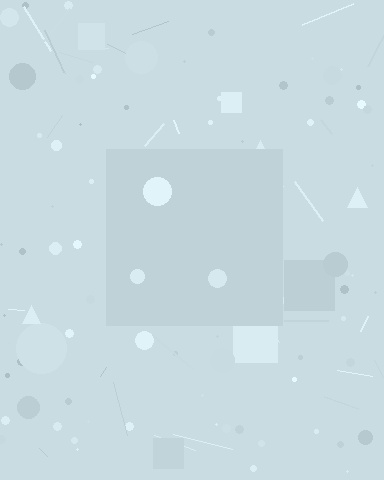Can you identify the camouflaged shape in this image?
The camouflaged shape is a square.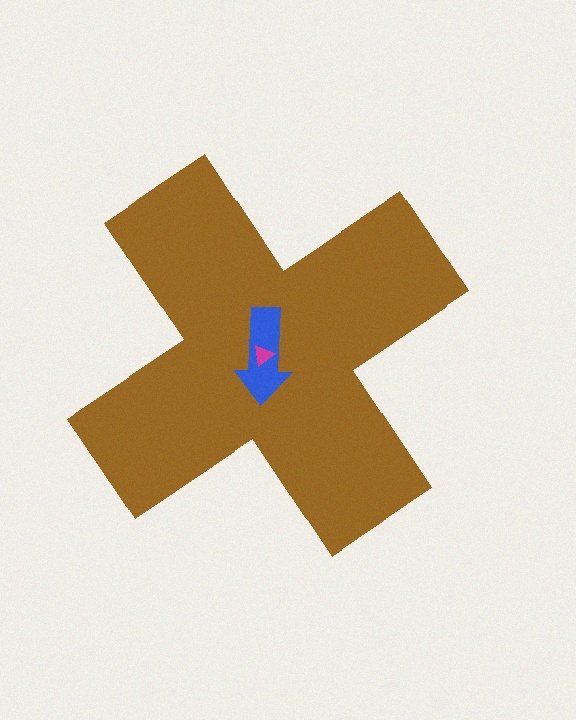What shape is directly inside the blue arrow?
The magenta triangle.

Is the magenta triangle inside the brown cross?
Yes.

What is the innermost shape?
The magenta triangle.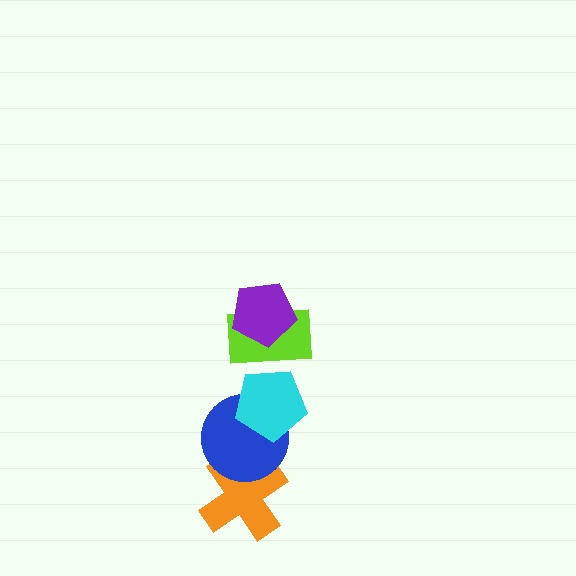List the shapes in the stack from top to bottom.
From top to bottom: the purple pentagon, the lime rectangle, the cyan pentagon, the blue circle, the orange cross.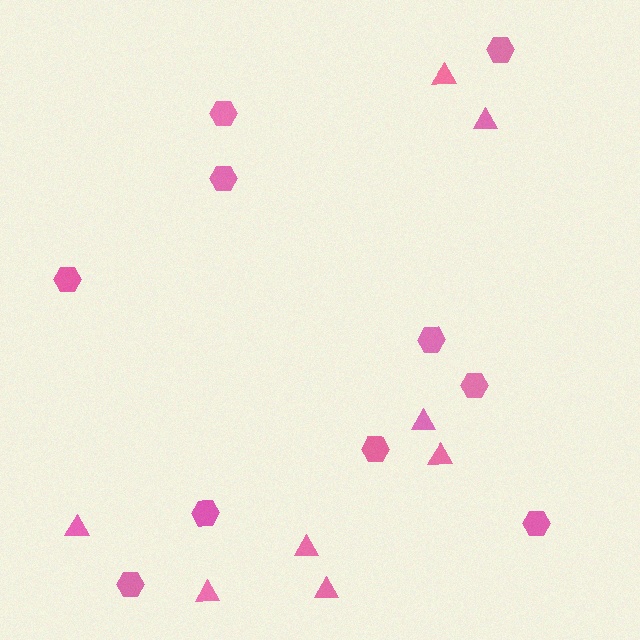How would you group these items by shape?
There are 2 groups: one group of triangles (8) and one group of hexagons (10).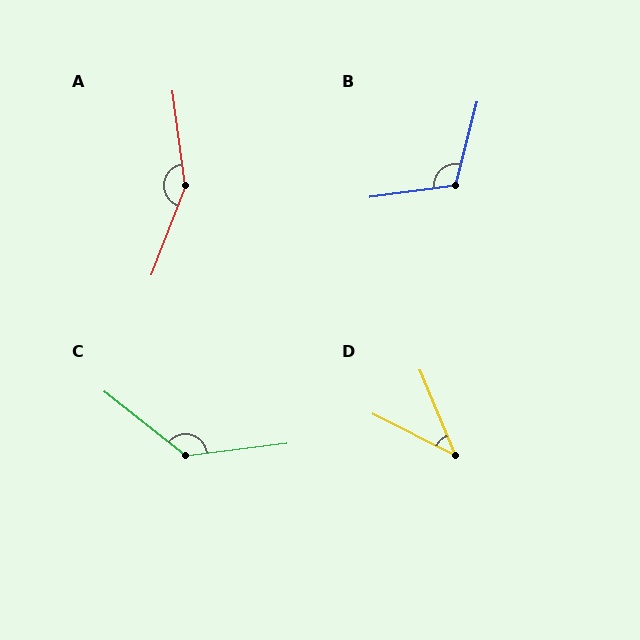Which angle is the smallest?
D, at approximately 40 degrees.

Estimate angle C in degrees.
Approximately 135 degrees.